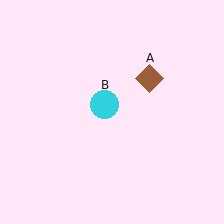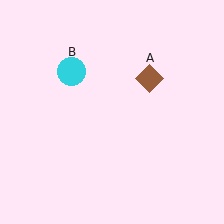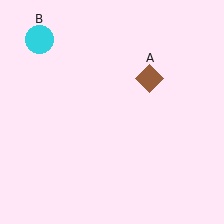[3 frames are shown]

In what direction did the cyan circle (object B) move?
The cyan circle (object B) moved up and to the left.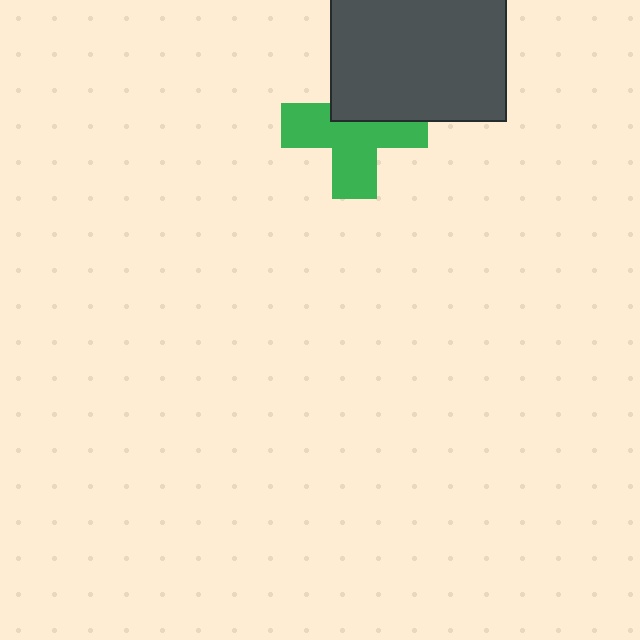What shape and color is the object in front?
The object in front is a dark gray square.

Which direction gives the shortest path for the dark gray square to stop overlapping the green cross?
Moving up gives the shortest separation.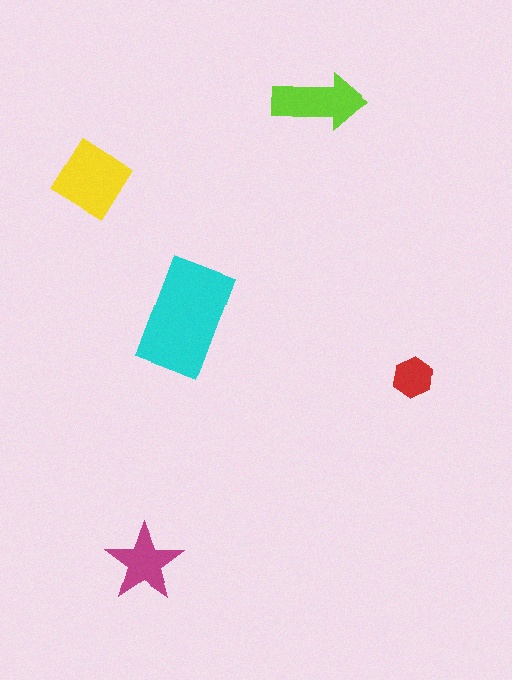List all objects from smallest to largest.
The red hexagon, the magenta star, the lime arrow, the yellow diamond, the cyan rectangle.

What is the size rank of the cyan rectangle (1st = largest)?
1st.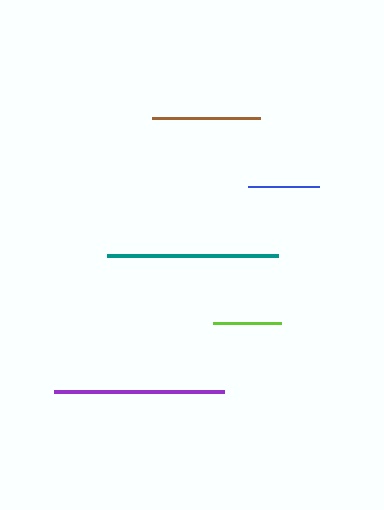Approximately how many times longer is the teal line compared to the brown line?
The teal line is approximately 1.6 times the length of the brown line.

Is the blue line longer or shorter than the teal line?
The teal line is longer than the blue line.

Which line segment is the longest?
The teal line is the longest at approximately 171 pixels.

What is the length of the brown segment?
The brown segment is approximately 107 pixels long.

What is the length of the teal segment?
The teal segment is approximately 171 pixels long.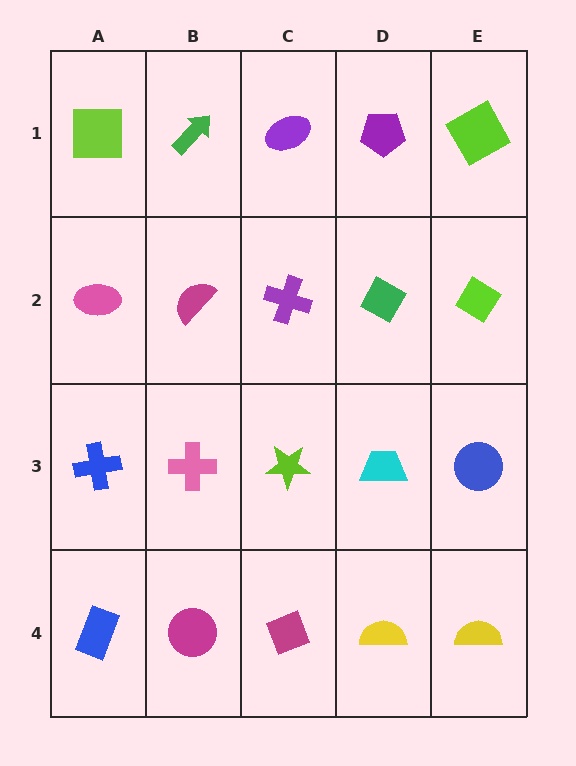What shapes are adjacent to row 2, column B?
A green arrow (row 1, column B), a pink cross (row 3, column B), a pink ellipse (row 2, column A), a purple cross (row 2, column C).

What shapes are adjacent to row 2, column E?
A lime square (row 1, column E), a blue circle (row 3, column E), a green diamond (row 2, column D).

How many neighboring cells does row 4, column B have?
3.